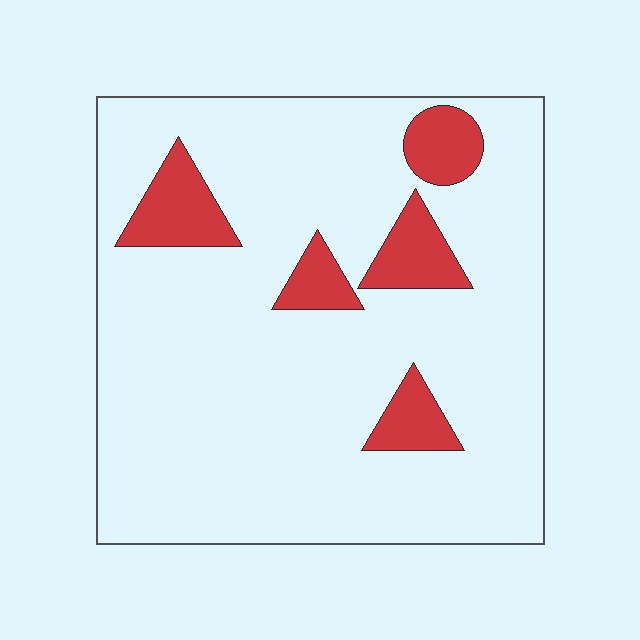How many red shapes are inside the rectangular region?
5.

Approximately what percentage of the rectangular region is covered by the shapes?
Approximately 15%.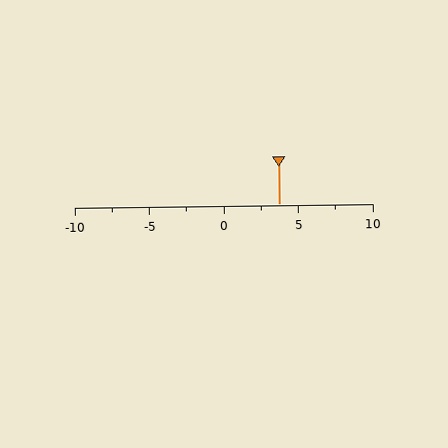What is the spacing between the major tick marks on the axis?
The major ticks are spaced 5 apart.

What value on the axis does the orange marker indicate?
The marker indicates approximately 3.8.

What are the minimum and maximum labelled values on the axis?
The axis runs from -10 to 10.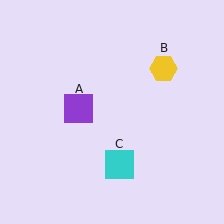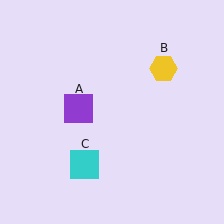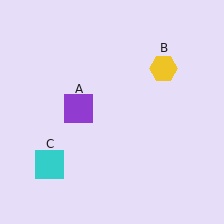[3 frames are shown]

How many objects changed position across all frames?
1 object changed position: cyan square (object C).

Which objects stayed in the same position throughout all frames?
Purple square (object A) and yellow hexagon (object B) remained stationary.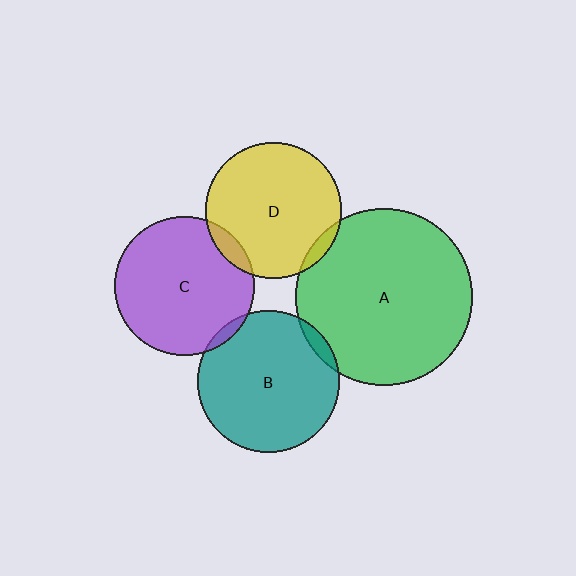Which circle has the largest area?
Circle A (green).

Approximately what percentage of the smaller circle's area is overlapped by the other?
Approximately 5%.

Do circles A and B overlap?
Yes.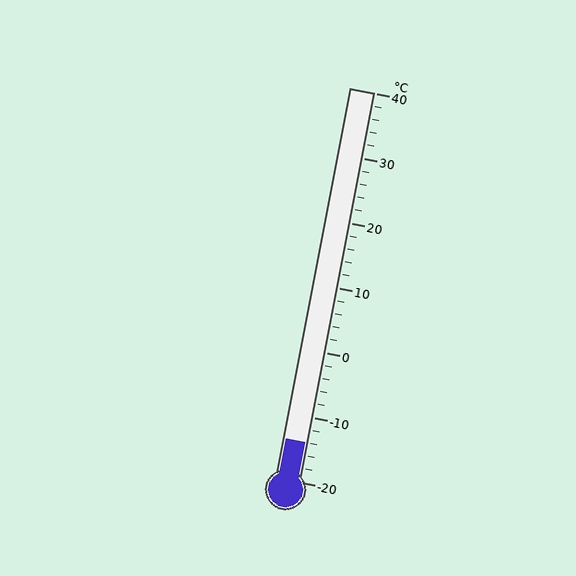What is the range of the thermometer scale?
The thermometer scale ranges from -20°C to 40°C.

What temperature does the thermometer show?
The thermometer shows approximately -14°C.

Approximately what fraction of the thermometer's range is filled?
The thermometer is filled to approximately 10% of its range.